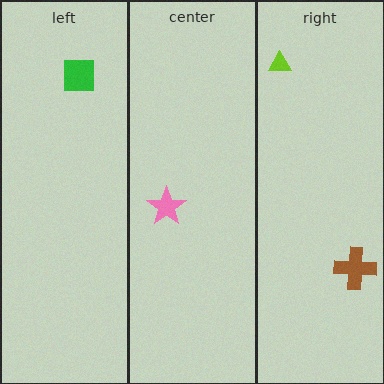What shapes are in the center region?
The pink star.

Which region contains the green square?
The left region.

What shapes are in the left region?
The green square.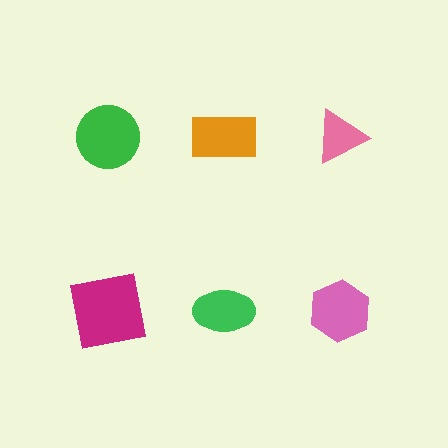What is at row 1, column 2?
An orange rectangle.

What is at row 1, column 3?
A pink triangle.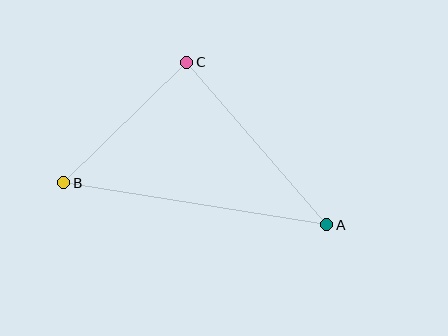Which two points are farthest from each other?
Points A and B are farthest from each other.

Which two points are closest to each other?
Points B and C are closest to each other.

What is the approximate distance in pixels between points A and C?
The distance between A and C is approximately 214 pixels.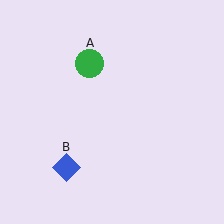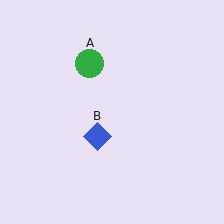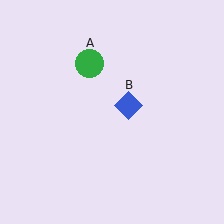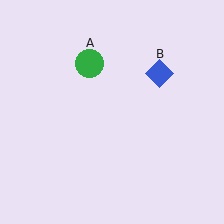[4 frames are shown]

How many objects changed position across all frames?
1 object changed position: blue diamond (object B).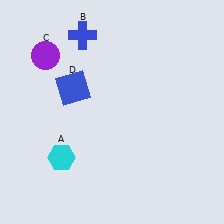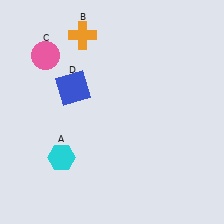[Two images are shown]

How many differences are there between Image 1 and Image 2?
There are 2 differences between the two images.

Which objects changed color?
B changed from blue to orange. C changed from purple to pink.